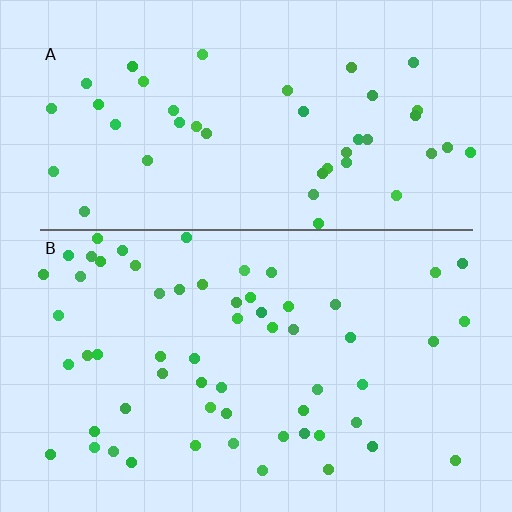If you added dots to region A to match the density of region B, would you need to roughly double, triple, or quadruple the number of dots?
Approximately double.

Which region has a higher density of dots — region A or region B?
B (the bottom).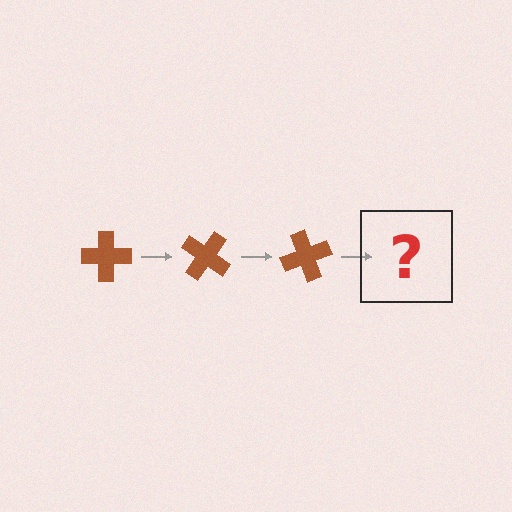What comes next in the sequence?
The next element should be a brown cross rotated 105 degrees.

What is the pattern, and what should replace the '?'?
The pattern is that the cross rotates 35 degrees each step. The '?' should be a brown cross rotated 105 degrees.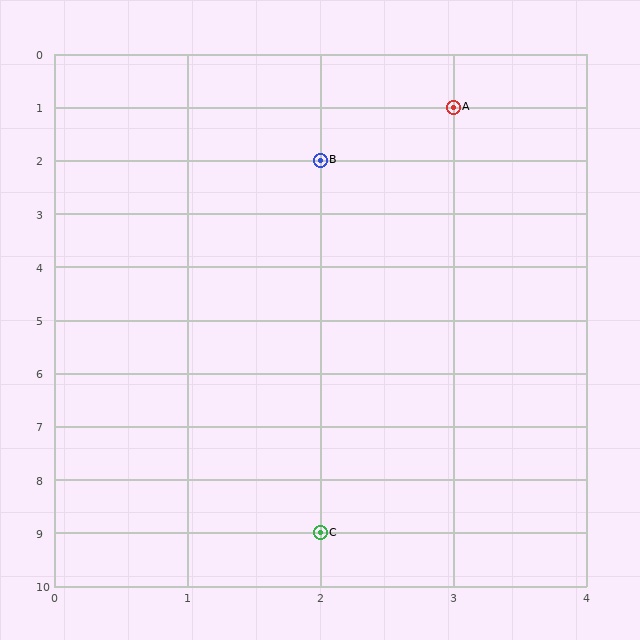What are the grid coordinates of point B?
Point B is at grid coordinates (2, 2).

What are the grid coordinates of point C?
Point C is at grid coordinates (2, 9).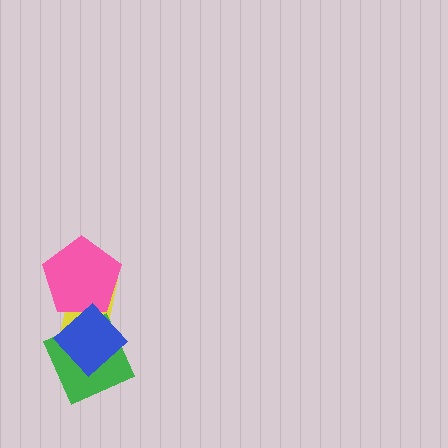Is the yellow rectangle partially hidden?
Yes, it is partially covered by another shape.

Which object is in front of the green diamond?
The blue diamond is in front of the green diamond.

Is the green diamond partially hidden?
Yes, it is partially covered by another shape.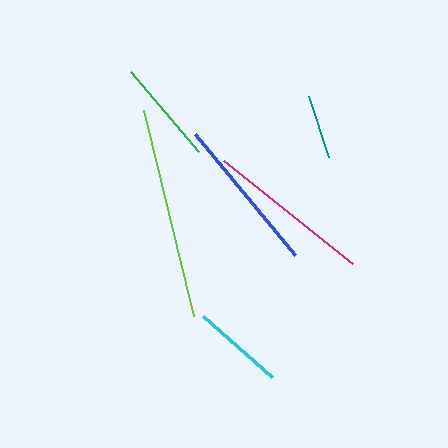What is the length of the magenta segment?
The magenta segment is approximately 165 pixels long.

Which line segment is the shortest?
The teal line is the shortest at approximately 64 pixels.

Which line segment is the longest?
The lime line is the longest at approximately 212 pixels.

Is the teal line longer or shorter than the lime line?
The lime line is longer than the teal line.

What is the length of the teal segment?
The teal segment is approximately 64 pixels long.